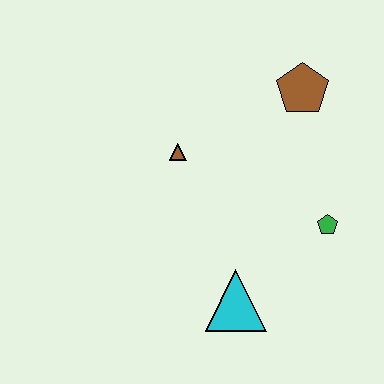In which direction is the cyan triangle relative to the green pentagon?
The cyan triangle is to the left of the green pentagon.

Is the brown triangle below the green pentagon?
No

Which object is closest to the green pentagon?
The cyan triangle is closest to the green pentagon.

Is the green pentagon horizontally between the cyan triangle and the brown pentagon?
No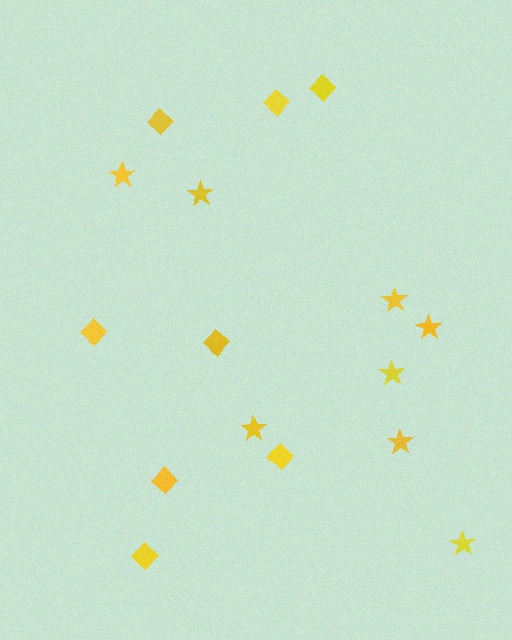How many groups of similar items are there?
There are 2 groups: one group of diamonds (8) and one group of stars (8).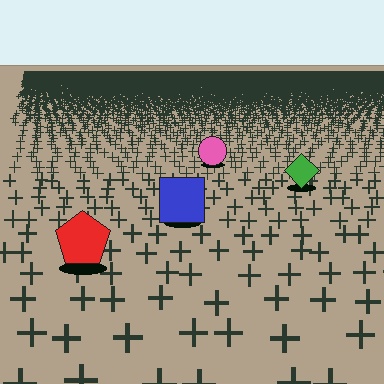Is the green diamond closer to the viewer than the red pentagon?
No. The red pentagon is closer — you can tell from the texture gradient: the ground texture is coarser near it.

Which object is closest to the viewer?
The red pentagon is closest. The texture marks near it are larger and more spread out.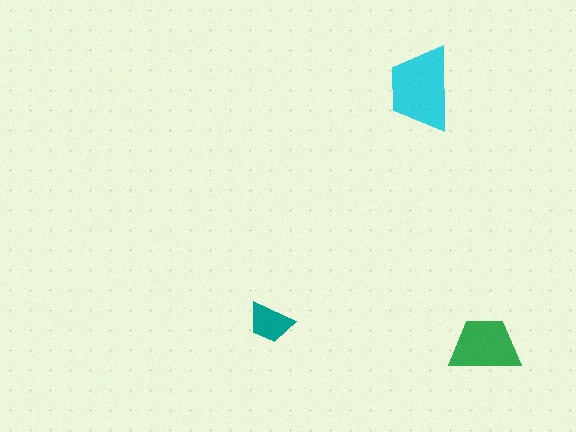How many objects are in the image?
There are 3 objects in the image.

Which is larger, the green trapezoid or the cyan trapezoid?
The cyan one.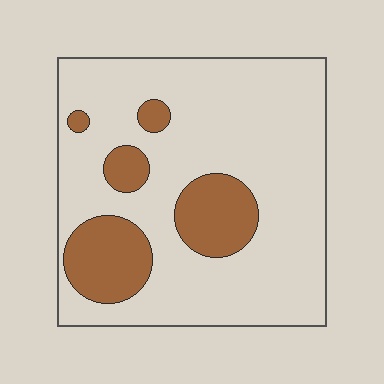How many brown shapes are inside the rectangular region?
5.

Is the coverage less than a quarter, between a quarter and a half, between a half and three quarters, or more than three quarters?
Less than a quarter.